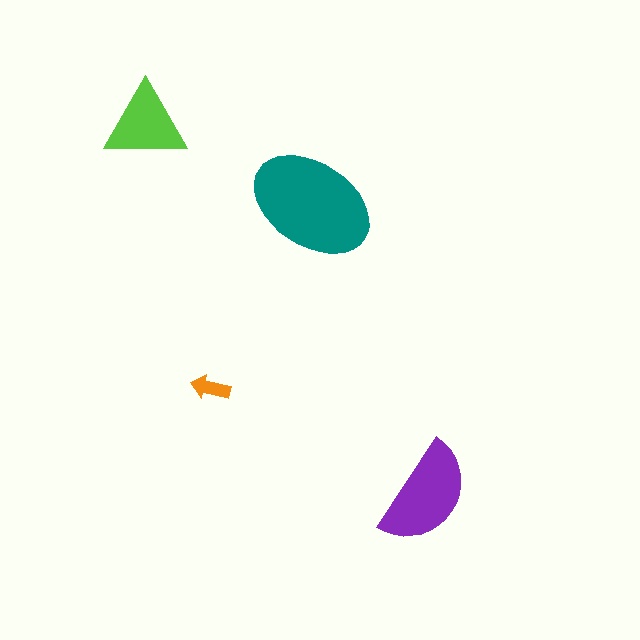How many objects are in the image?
There are 4 objects in the image.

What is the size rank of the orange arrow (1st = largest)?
4th.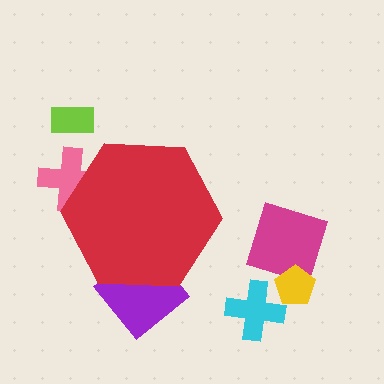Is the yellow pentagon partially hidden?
No, the yellow pentagon is fully visible.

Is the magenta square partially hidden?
No, the magenta square is fully visible.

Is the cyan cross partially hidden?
No, the cyan cross is fully visible.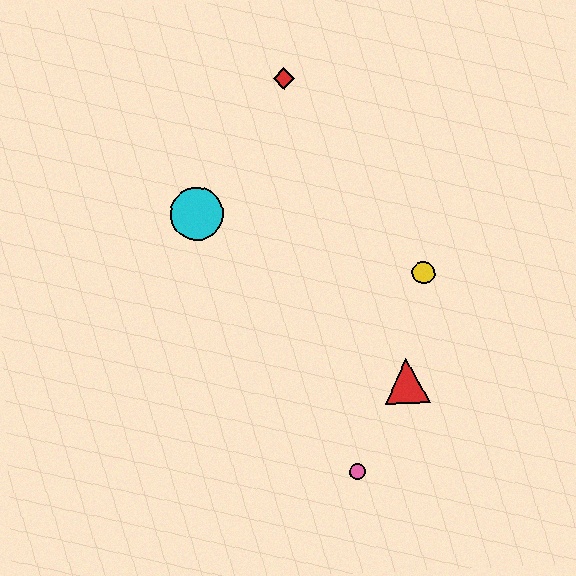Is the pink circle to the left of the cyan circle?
No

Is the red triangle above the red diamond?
No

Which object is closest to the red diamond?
The cyan circle is closest to the red diamond.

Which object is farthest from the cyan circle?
The pink circle is farthest from the cyan circle.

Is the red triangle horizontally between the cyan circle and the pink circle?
No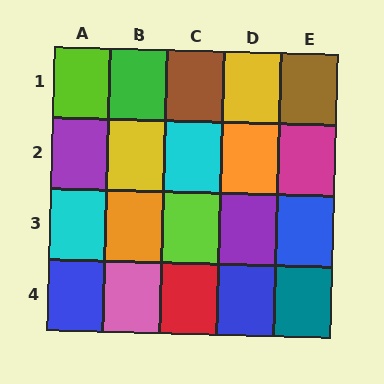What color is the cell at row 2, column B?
Yellow.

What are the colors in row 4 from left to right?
Blue, pink, red, blue, teal.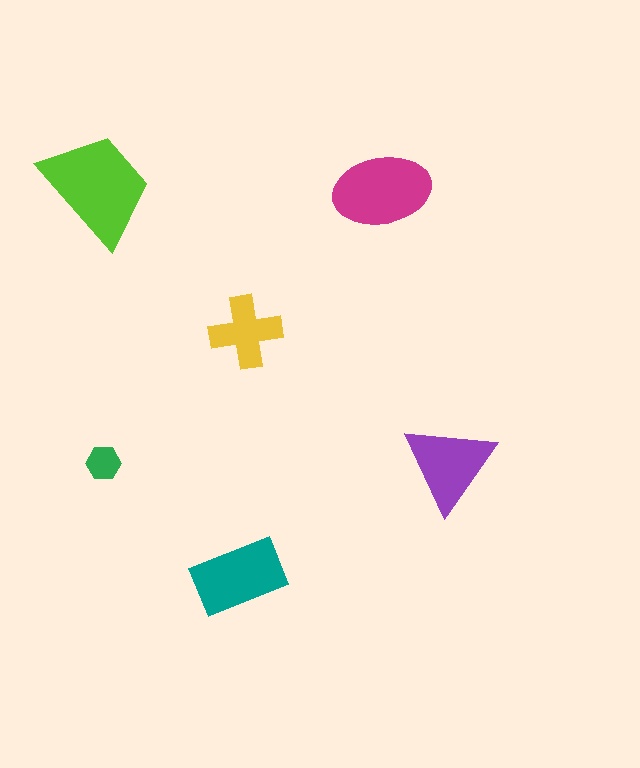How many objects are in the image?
There are 6 objects in the image.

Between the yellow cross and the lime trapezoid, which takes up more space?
The lime trapezoid.